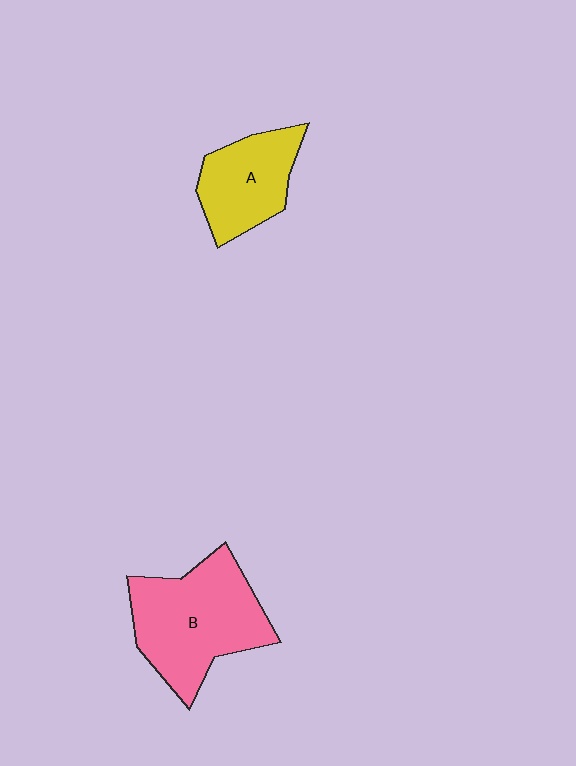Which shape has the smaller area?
Shape A (yellow).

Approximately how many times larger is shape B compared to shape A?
Approximately 1.6 times.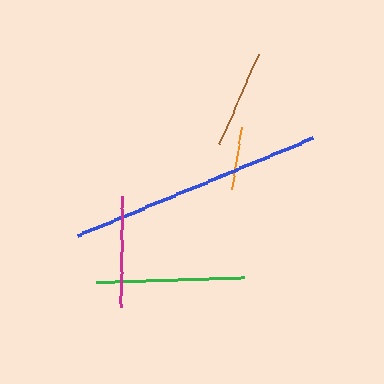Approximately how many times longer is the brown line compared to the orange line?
The brown line is approximately 1.6 times the length of the orange line.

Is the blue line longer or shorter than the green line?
The blue line is longer than the green line.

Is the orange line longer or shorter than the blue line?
The blue line is longer than the orange line.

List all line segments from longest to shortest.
From longest to shortest: blue, green, magenta, brown, orange.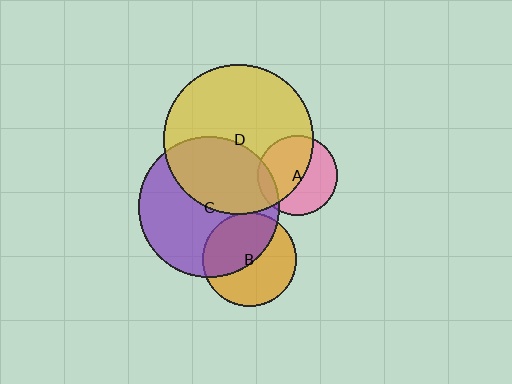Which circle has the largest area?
Circle D (yellow).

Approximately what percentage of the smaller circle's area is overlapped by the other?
Approximately 10%.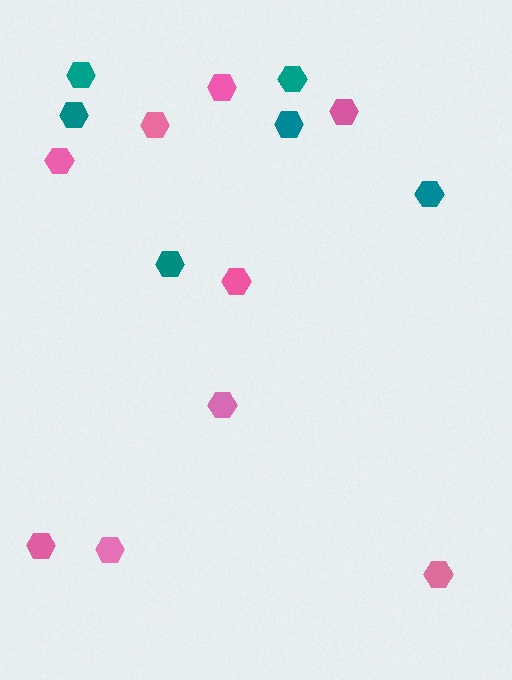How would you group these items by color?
There are 2 groups: one group of pink hexagons (9) and one group of teal hexagons (6).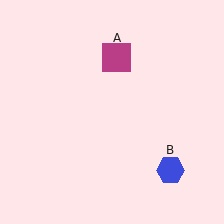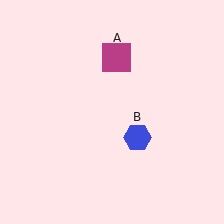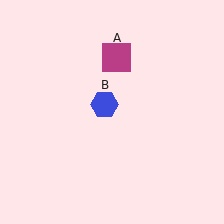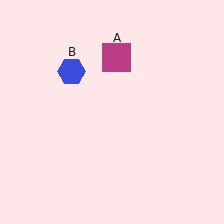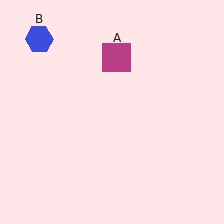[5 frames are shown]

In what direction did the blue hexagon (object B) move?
The blue hexagon (object B) moved up and to the left.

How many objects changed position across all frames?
1 object changed position: blue hexagon (object B).